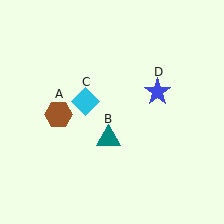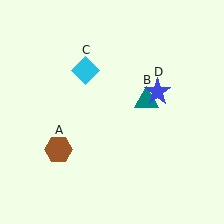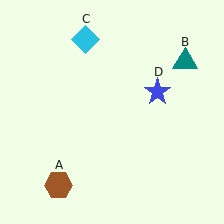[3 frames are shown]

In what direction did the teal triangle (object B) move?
The teal triangle (object B) moved up and to the right.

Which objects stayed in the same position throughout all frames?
Blue star (object D) remained stationary.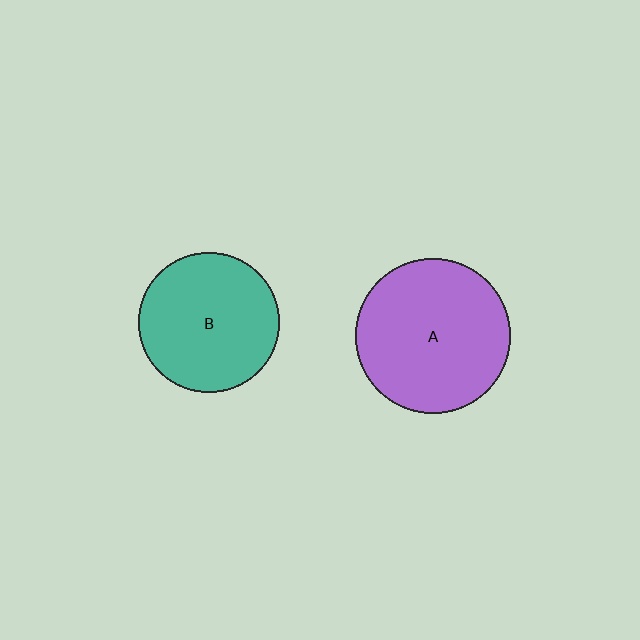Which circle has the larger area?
Circle A (purple).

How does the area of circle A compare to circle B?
Approximately 1.2 times.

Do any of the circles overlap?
No, none of the circles overlap.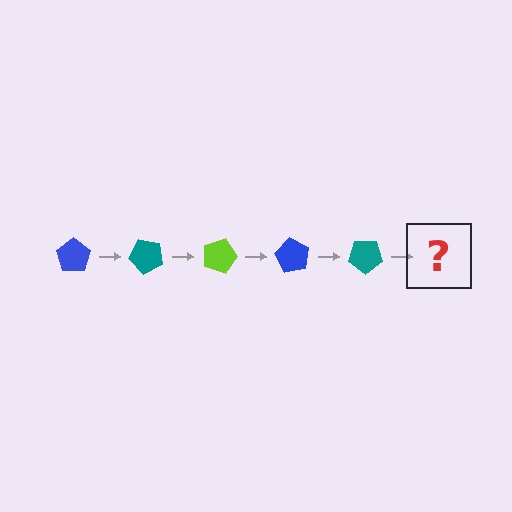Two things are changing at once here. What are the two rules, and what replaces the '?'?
The two rules are that it rotates 45 degrees each step and the color cycles through blue, teal, and lime. The '?' should be a lime pentagon, rotated 225 degrees from the start.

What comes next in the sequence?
The next element should be a lime pentagon, rotated 225 degrees from the start.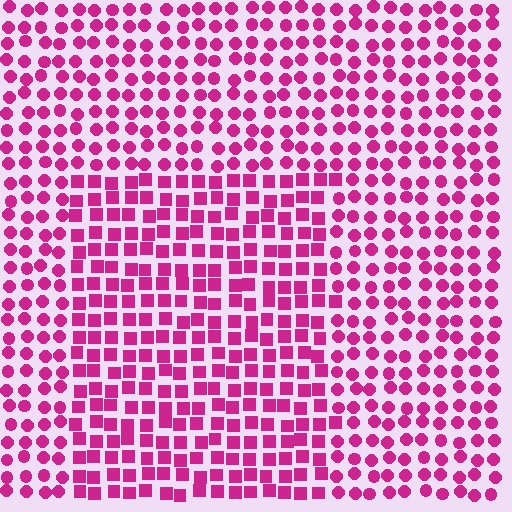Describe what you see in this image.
The image is filled with small magenta elements arranged in a uniform grid. A rectangle-shaped region contains squares, while the surrounding area contains circles. The boundary is defined purely by the change in element shape.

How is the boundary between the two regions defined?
The boundary is defined by a change in element shape: squares inside vs. circles outside. All elements share the same color and spacing.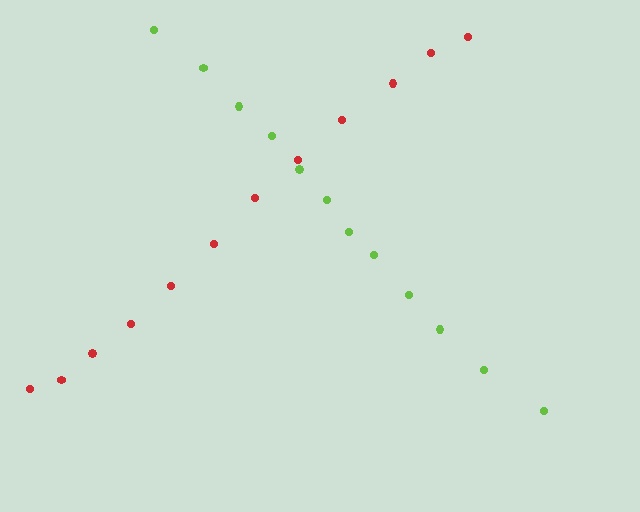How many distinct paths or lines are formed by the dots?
There are 2 distinct paths.